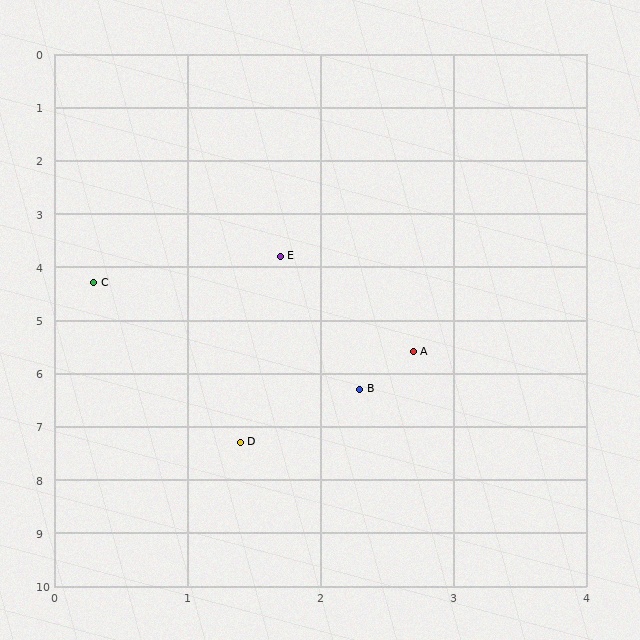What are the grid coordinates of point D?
Point D is at approximately (1.4, 7.3).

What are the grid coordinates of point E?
Point E is at approximately (1.7, 3.8).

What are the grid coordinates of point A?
Point A is at approximately (2.7, 5.6).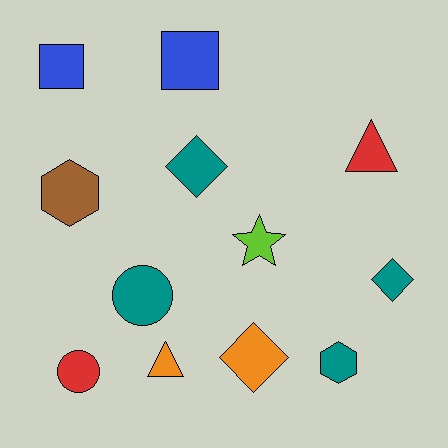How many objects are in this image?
There are 12 objects.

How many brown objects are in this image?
There is 1 brown object.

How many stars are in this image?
There is 1 star.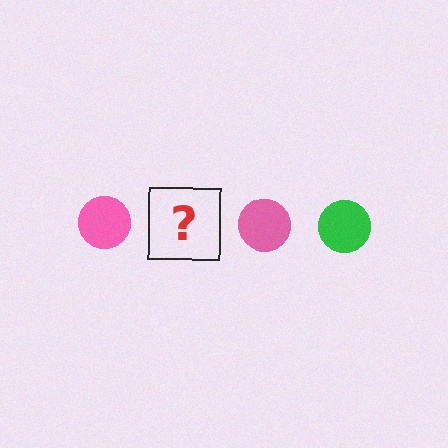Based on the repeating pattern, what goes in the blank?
The blank should be a green circle.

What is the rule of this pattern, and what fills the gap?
The rule is that the pattern cycles through pink, green circles. The gap should be filled with a green circle.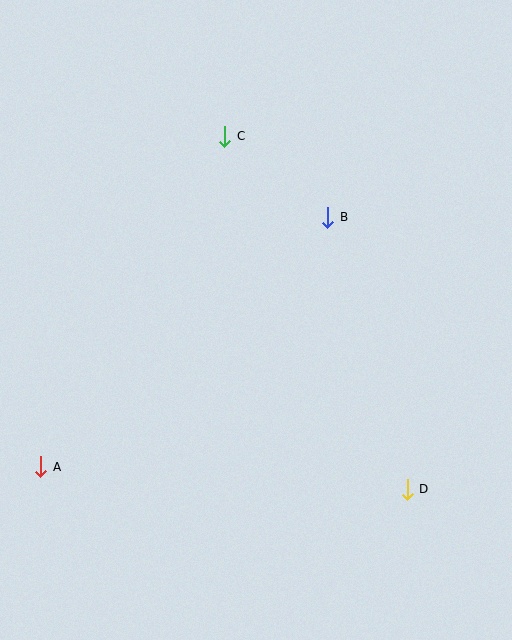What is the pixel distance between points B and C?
The distance between B and C is 131 pixels.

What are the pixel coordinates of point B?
Point B is at (328, 217).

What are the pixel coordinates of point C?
Point C is at (225, 136).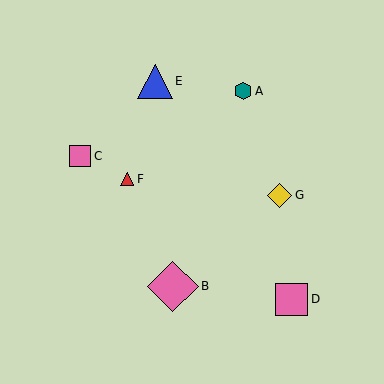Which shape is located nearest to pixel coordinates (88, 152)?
The pink square (labeled C) at (80, 156) is nearest to that location.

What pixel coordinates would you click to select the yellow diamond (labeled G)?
Click at (280, 195) to select the yellow diamond G.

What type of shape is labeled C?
Shape C is a pink square.